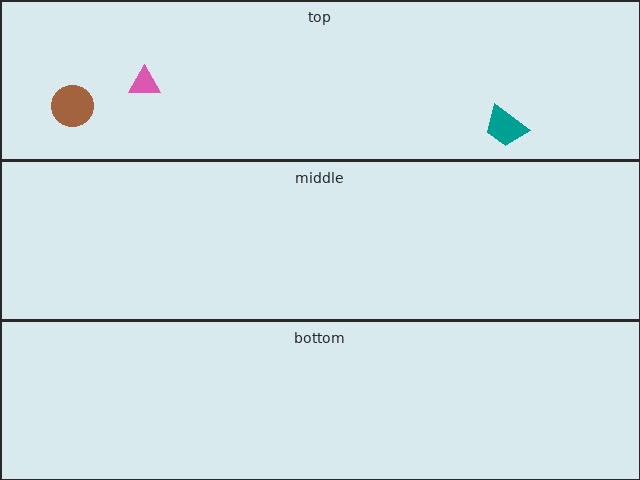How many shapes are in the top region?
3.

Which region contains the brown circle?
The top region.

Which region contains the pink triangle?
The top region.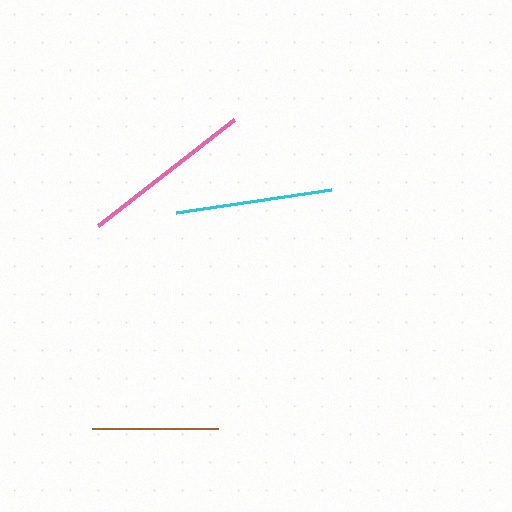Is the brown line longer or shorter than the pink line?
The pink line is longer than the brown line.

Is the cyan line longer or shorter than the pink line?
The pink line is longer than the cyan line.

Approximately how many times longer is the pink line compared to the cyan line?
The pink line is approximately 1.1 times the length of the cyan line.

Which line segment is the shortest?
The brown line is the shortest at approximately 126 pixels.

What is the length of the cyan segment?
The cyan segment is approximately 157 pixels long.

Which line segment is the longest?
The pink line is the longest at approximately 173 pixels.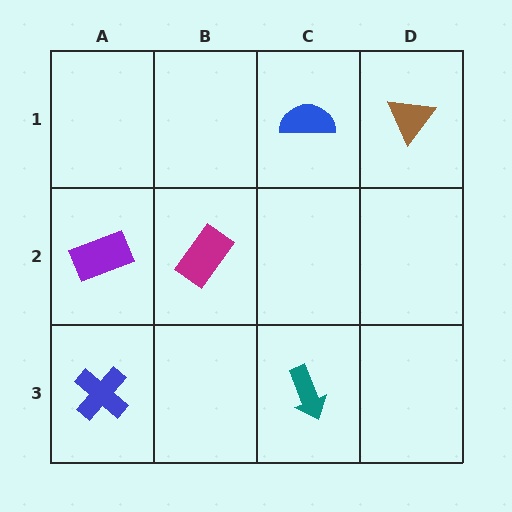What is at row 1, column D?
A brown triangle.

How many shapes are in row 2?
2 shapes.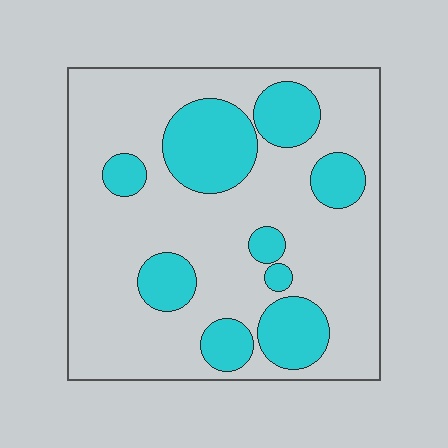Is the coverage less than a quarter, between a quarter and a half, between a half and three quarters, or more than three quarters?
Between a quarter and a half.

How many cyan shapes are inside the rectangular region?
9.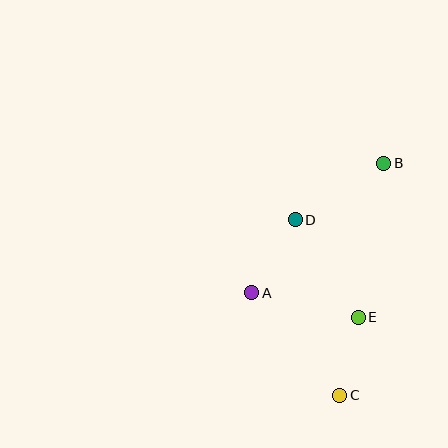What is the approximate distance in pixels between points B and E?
The distance between B and E is approximately 156 pixels.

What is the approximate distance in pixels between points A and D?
The distance between A and D is approximately 85 pixels.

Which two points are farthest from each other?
Points B and C are farthest from each other.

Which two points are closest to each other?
Points C and E are closest to each other.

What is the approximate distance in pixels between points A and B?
The distance between A and B is approximately 185 pixels.